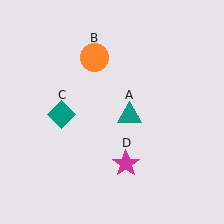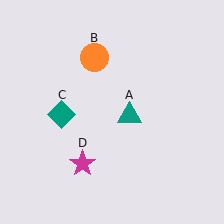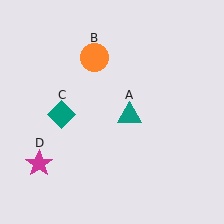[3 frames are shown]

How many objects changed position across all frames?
1 object changed position: magenta star (object D).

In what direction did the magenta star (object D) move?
The magenta star (object D) moved left.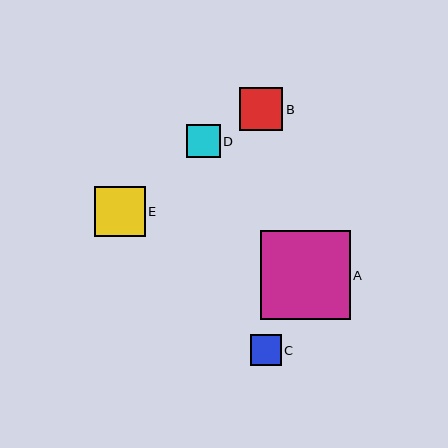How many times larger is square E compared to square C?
Square E is approximately 1.6 times the size of square C.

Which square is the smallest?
Square C is the smallest with a size of approximately 31 pixels.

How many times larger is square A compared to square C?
Square A is approximately 2.9 times the size of square C.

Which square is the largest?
Square A is the largest with a size of approximately 90 pixels.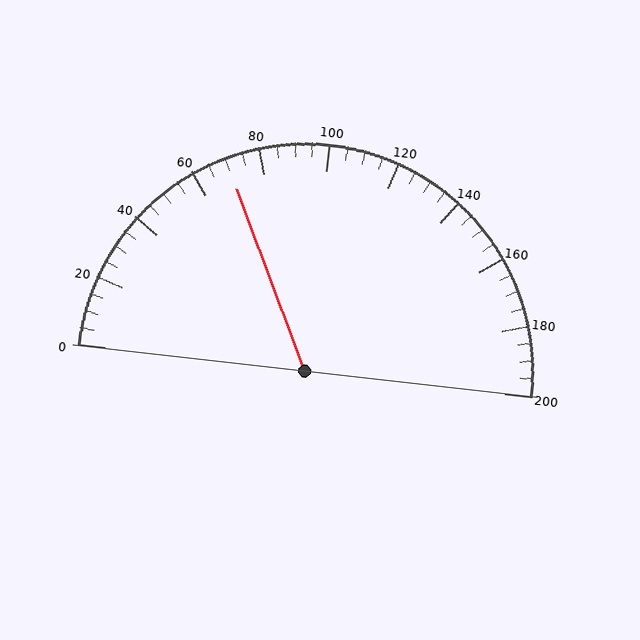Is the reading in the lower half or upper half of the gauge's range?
The reading is in the lower half of the range (0 to 200).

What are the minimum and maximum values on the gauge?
The gauge ranges from 0 to 200.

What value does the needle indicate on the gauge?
The needle indicates approximately 70.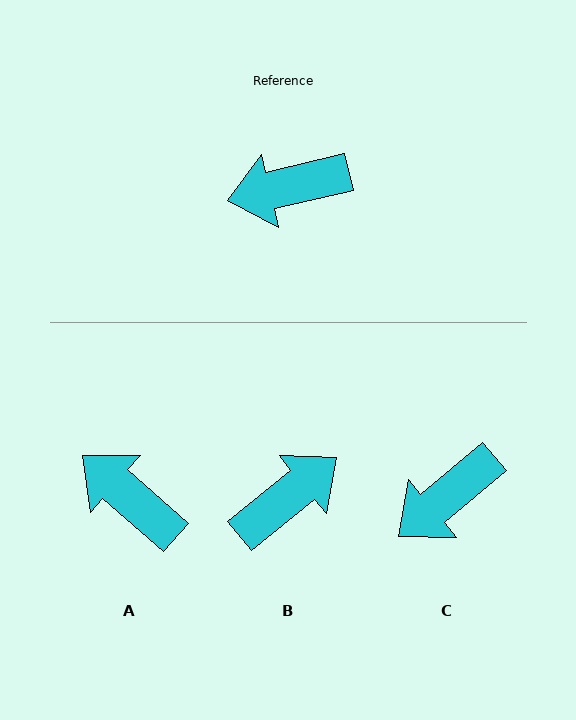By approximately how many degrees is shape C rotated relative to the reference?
Approximately 26 degrees counter-clockwise.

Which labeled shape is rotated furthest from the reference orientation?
B, about 154 degrees away.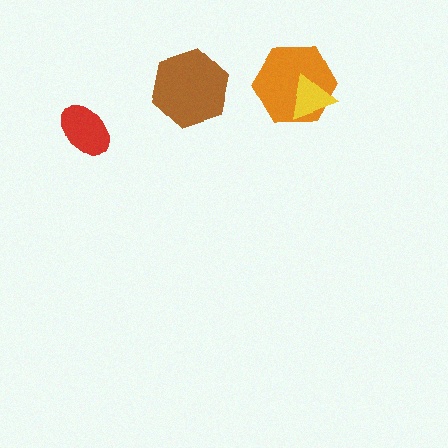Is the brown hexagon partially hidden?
No, no other shape covers it.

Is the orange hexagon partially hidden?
Yes, it is partially covered by another shape.